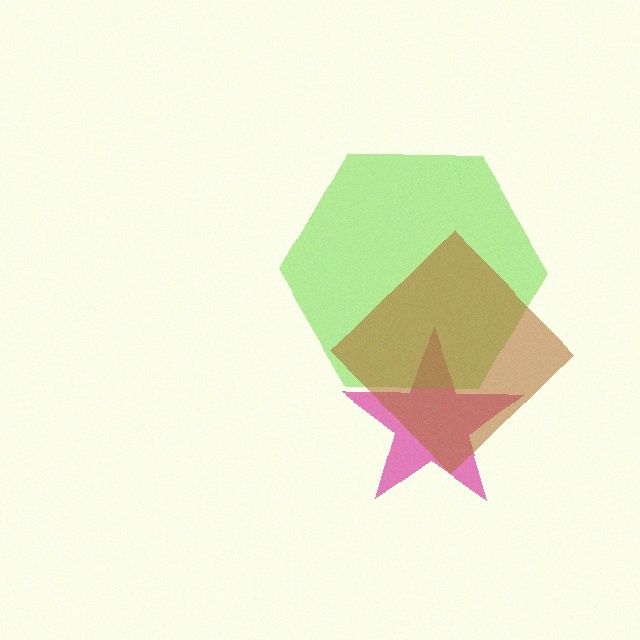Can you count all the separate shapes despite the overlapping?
Yes, there are 3 separate shapes.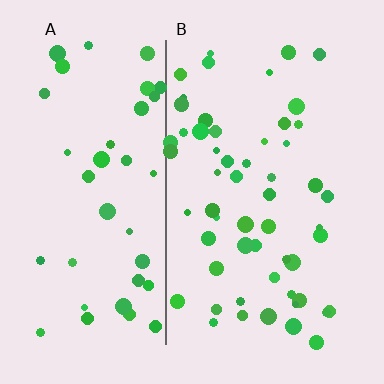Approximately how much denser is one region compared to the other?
Approximately 1.4× — region B over region A.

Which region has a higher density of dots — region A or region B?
B (the right).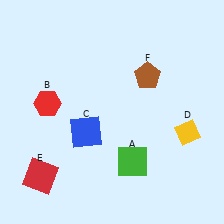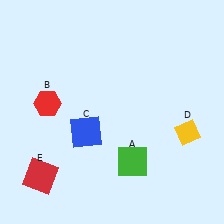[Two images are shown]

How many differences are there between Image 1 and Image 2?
There is 1 difference between the two images.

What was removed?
The brown pentagon (F) was removed in Image 2.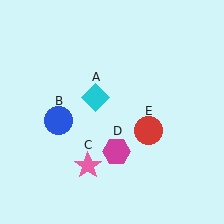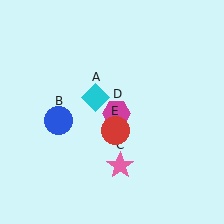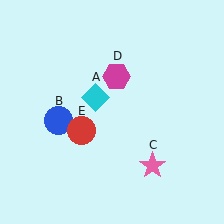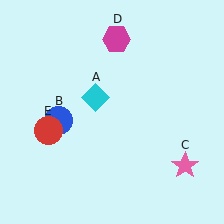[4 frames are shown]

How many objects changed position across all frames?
3 objects changed position: pink star (object C), magenta hexagon (object D), red circle (object E).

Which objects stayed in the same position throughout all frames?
Cyan diamond (object A) and blue circle (object B) remained stationary.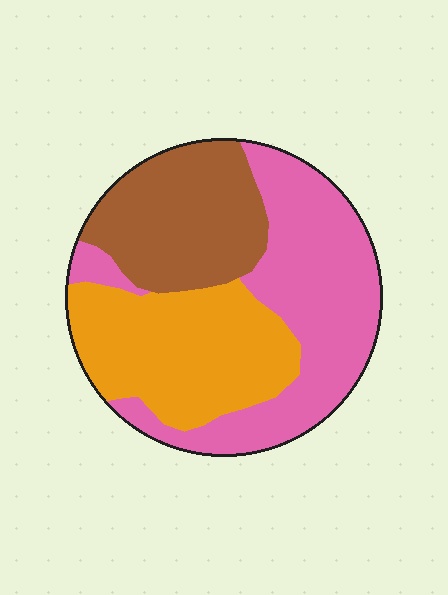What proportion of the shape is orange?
Orange takes up about one third (1/3) of the shape.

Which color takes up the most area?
Pink, at roughly 40%.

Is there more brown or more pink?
Pink.